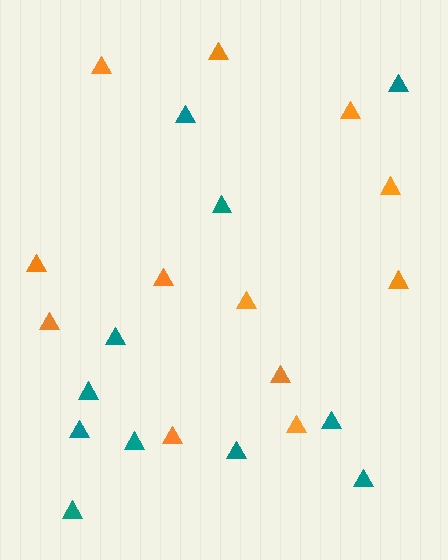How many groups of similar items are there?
There are 2 groups: one group of teal triangles (11) and one group of orange triangles (12).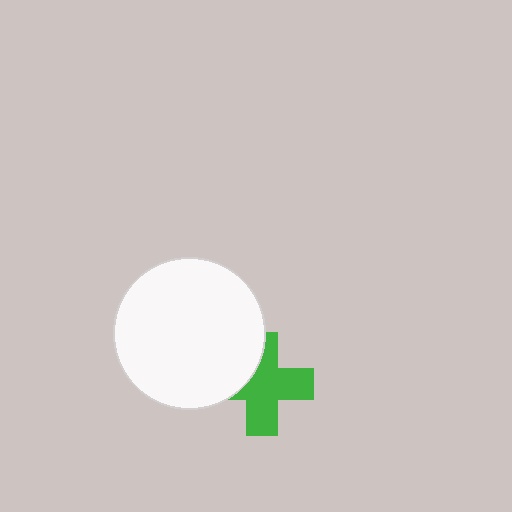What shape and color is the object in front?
The object in front is a white circle.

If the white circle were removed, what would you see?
You would see the complete green cross.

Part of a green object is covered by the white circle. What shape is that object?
It is a cross.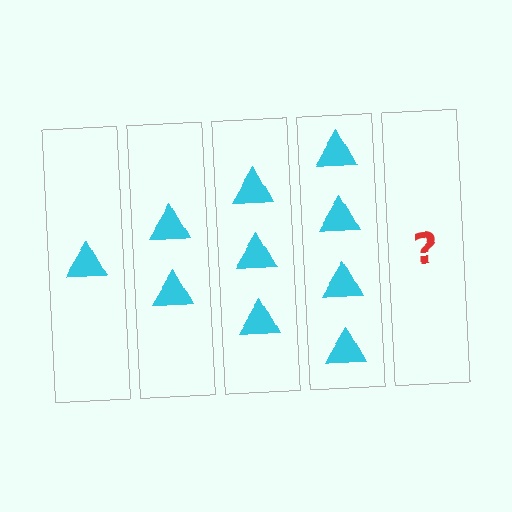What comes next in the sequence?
The next element should be 5 triangles.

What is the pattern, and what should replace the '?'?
The pattern is that each step adds one more triangle. The '?' should be 5 triangles.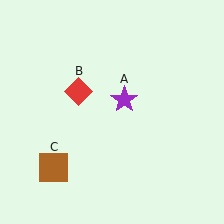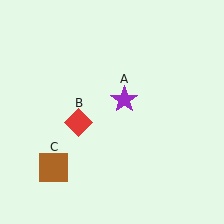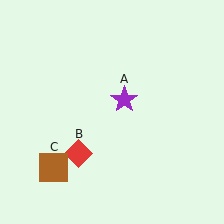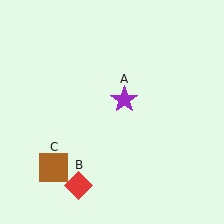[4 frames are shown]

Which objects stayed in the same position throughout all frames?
Purple star (object A) and brown square (object C) remained stationary.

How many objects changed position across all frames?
1 object changed position: red diamond (object B).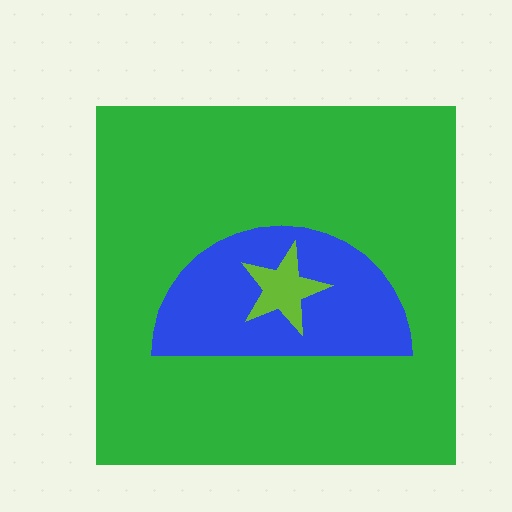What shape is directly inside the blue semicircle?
The lime star.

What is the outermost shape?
The green square.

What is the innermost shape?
The lime star.